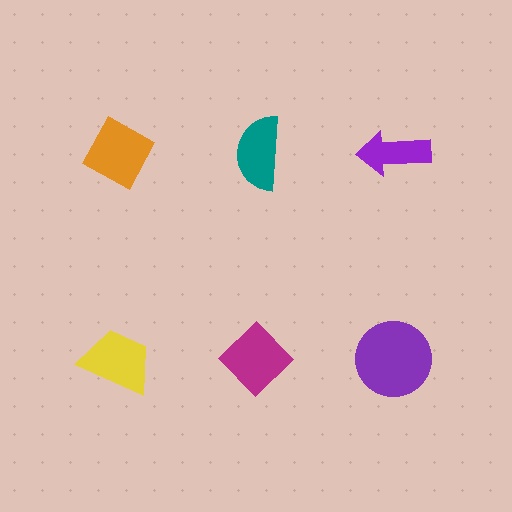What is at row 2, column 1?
A yellow trapezoid.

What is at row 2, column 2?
A magenta diamond.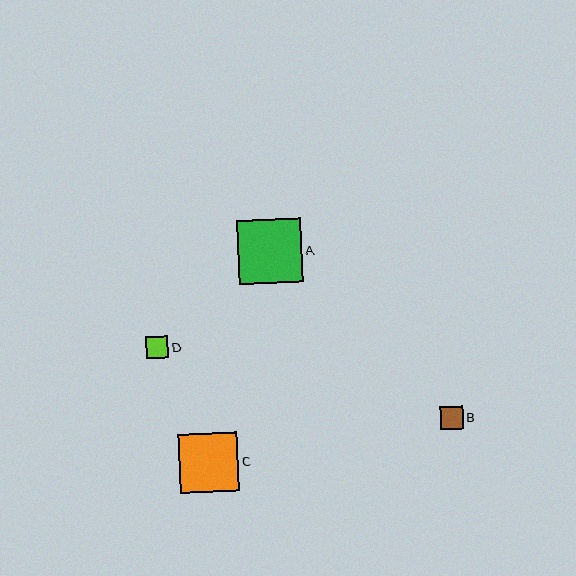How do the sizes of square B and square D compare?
Square B and square D are approximately the same size.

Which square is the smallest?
Square D is the smallest with a size of approximately 22 pixels.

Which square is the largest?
Square A is the largest with a size of approximately 64 pixels.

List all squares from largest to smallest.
From largest to smallest: A, C, B, D.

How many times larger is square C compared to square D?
Square C is approximately 2.7 times the size of square D.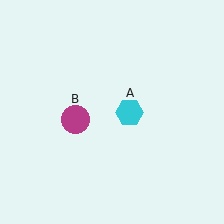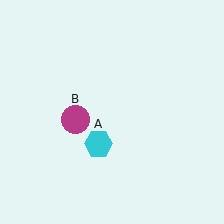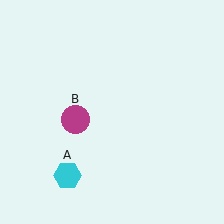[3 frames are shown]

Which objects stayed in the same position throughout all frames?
Magenta circle (object B) remained stationary.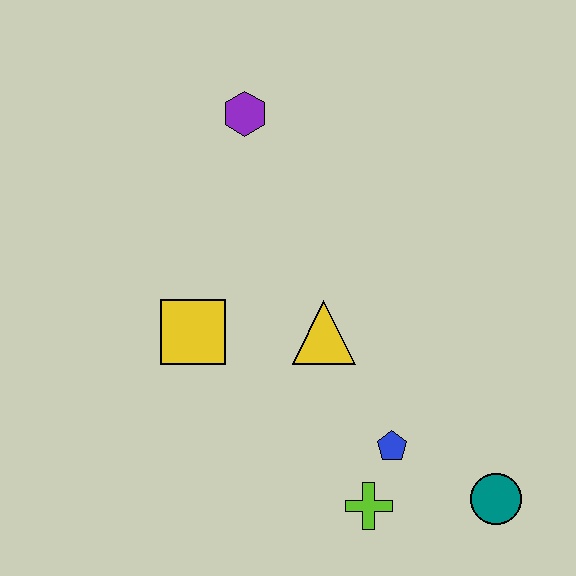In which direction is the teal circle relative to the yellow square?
The teal circle is to the right of the yellow square.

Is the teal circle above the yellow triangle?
No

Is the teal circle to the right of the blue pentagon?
Yes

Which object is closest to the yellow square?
The yellow triangle is closest to the yellow square.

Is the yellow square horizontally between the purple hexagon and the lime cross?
No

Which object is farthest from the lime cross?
The purple hexagon is farthest from the lime cross.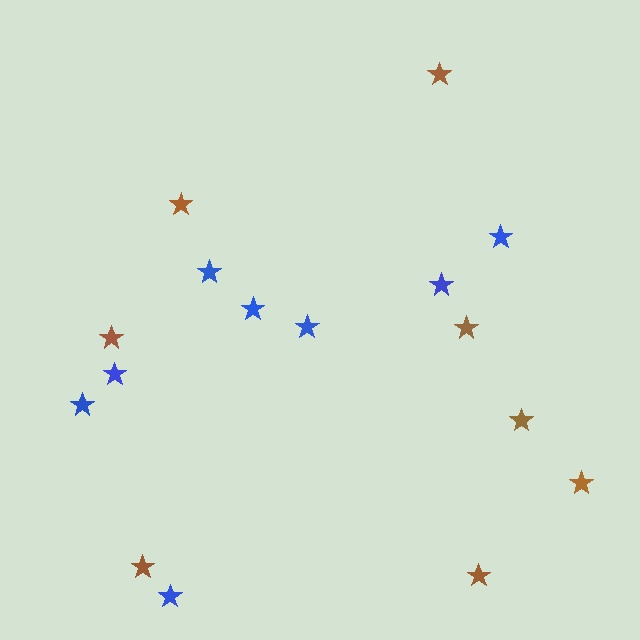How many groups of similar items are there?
There are 2 groups: one group of brown stars (8) and one group of blue stars (8).